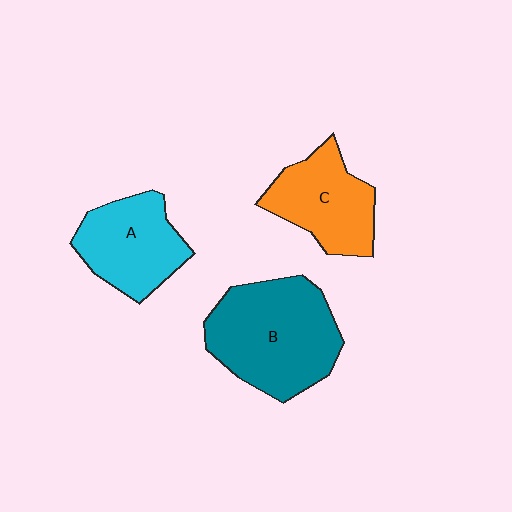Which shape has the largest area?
Shape B (teal).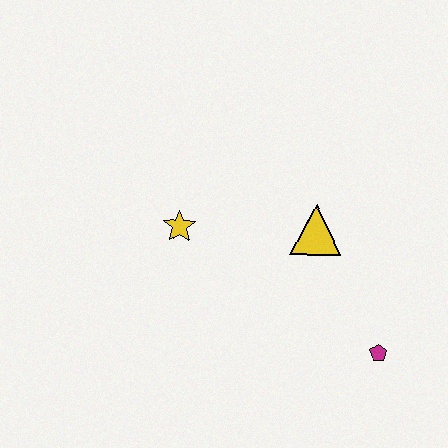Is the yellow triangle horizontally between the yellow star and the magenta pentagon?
Yes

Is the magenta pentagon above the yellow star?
No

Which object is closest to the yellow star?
The yellow triangle is closest to the yellow star.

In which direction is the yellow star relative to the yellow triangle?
The yellow star is to the left of the yellow triangle.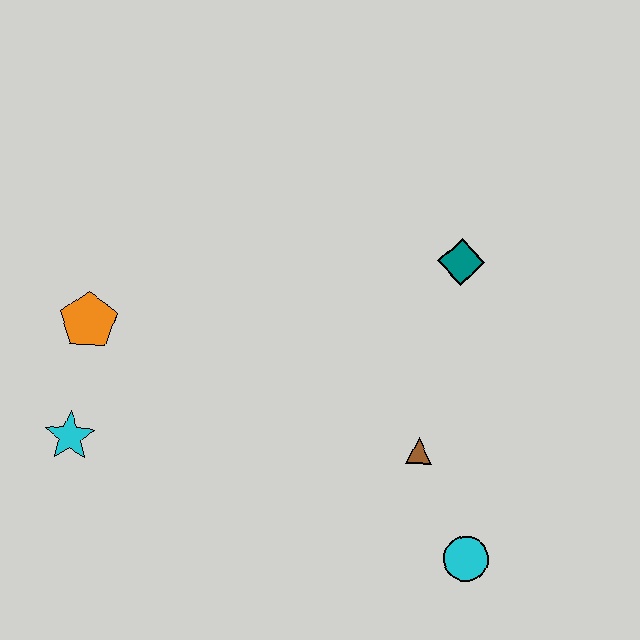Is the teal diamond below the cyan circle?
No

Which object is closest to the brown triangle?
The cyan circle is closest to the brown triangle.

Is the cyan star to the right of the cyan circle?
No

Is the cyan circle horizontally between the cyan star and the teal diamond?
No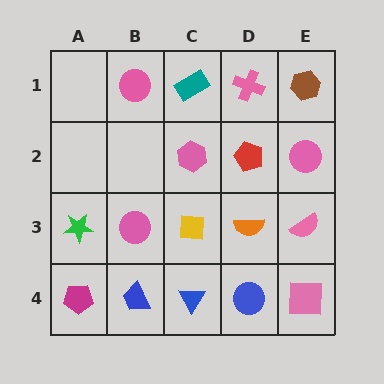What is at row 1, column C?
A teal rectangle.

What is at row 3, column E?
A pink semicircle.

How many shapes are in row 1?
4 shapes.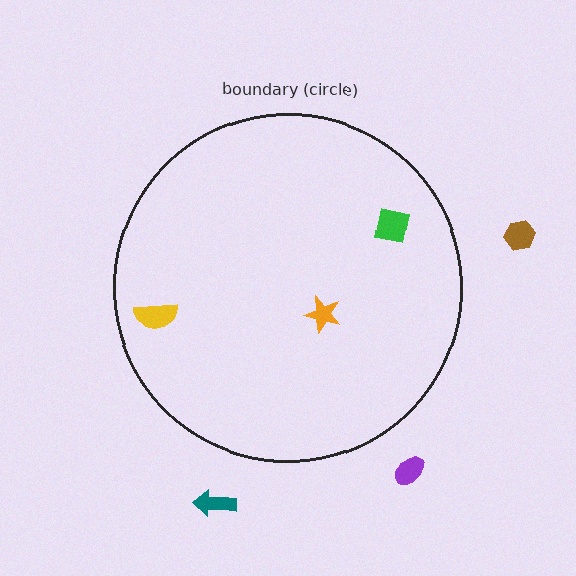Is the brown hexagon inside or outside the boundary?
Outside.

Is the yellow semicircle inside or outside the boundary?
Inside.